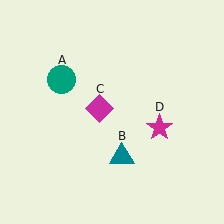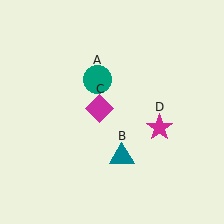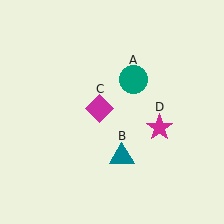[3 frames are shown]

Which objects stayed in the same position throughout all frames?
Teal triangle (object B) and magenta diamond (object C) and magenta star (object D) remained stationary.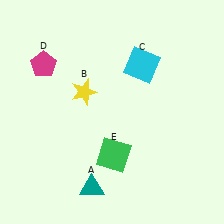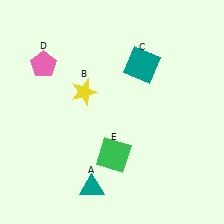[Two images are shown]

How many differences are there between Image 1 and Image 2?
There are 2 differences between the two images.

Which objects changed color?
C changed from cyan to teal. D changed from magenta to pink.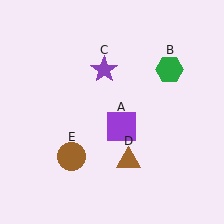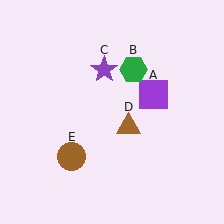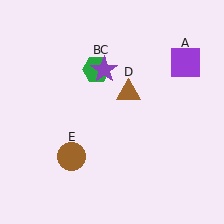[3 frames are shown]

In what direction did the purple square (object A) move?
The purple square (object A) moved up and to the right.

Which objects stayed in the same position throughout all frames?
Purple star (object C) and brown circle (object E) remained stationary.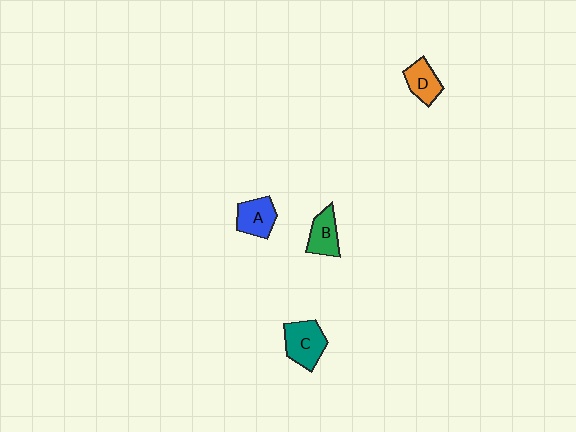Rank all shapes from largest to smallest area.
From largest to smallest: C (teal), A (blue), B (green), D (orange).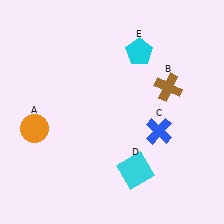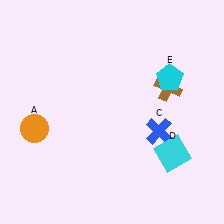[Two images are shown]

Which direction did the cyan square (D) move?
The cyan square (D) moved right.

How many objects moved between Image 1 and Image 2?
2 objects moved between the two images.